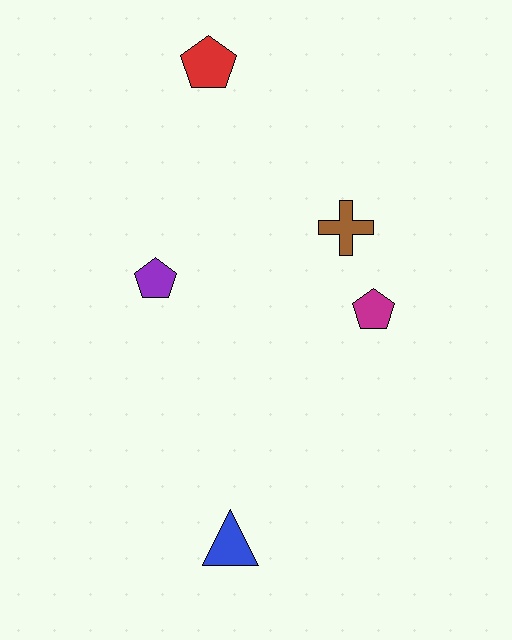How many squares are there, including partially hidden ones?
There are no squares.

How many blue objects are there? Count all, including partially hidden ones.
There is 1 blue object.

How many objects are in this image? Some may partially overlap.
There are 5 objects.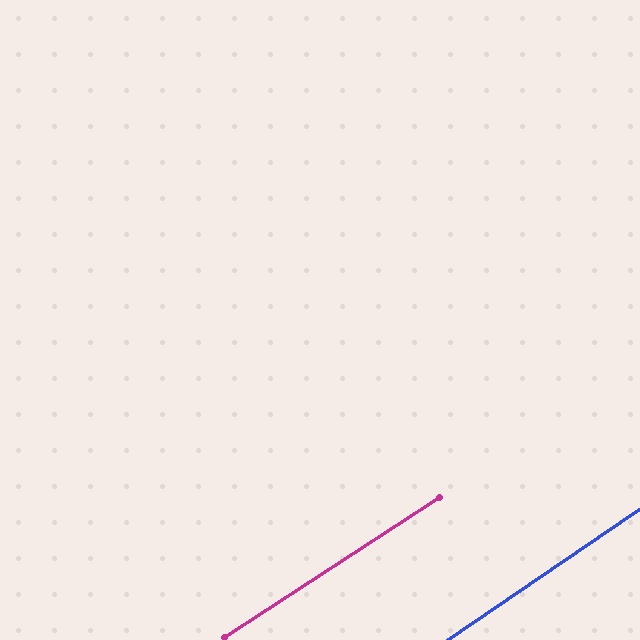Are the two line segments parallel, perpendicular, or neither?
Parallel — their directions differ by only 1.2°.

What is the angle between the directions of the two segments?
Approximately 1 degree.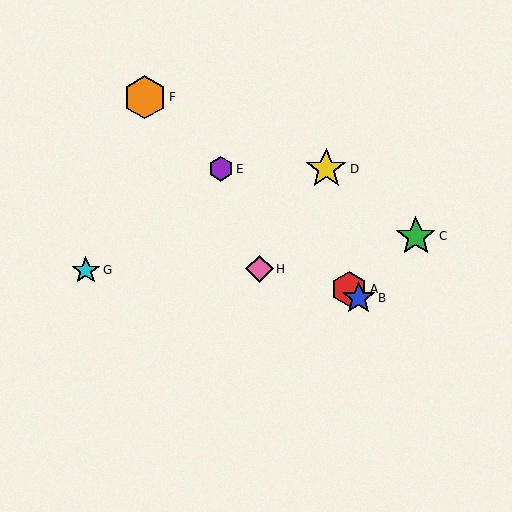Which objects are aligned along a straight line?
Objects A, B, E, F are aligned along a straight line.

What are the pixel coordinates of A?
Object A is at (349, 289).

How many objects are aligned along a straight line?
4 objects (A, B, E, F) are aligned along a straight line.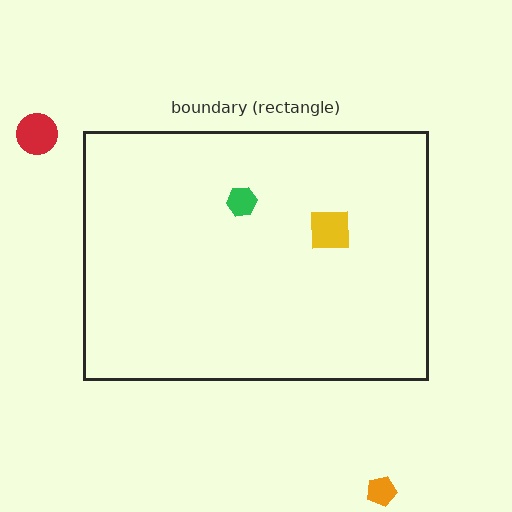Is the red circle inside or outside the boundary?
Outside.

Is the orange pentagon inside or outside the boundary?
Outside.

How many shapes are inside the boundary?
2 inside, 2 outside.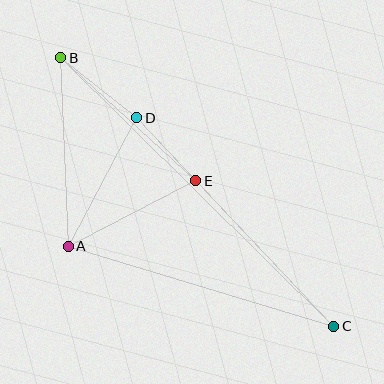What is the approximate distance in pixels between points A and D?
The distance between A and D is approximately 146 pixels.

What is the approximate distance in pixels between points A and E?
The distance between A and E is approximately 143 pixels.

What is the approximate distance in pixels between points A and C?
The distance between A and C is approximately 277 pixels.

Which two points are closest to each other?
Points D and E are closest to each other.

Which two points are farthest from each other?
Points B and C are farthest from each other.